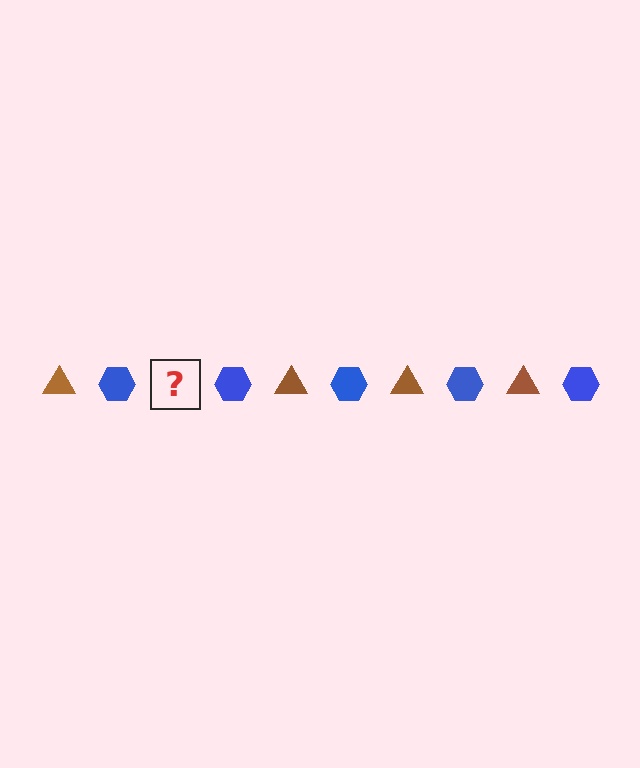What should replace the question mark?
The question mark should be replaced with a brown triangle.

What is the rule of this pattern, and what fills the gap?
The rule is that the pattern alternates between brown triangle and blue hexagon. The gap should be filled with a brown triangle.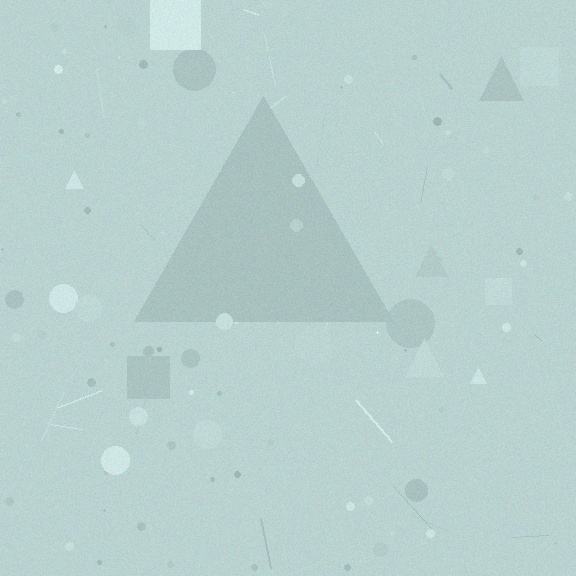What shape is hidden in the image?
A triangle is hidden in the image.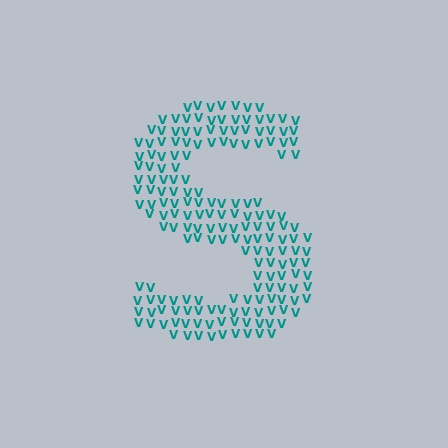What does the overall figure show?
The overall figure shows the letter S.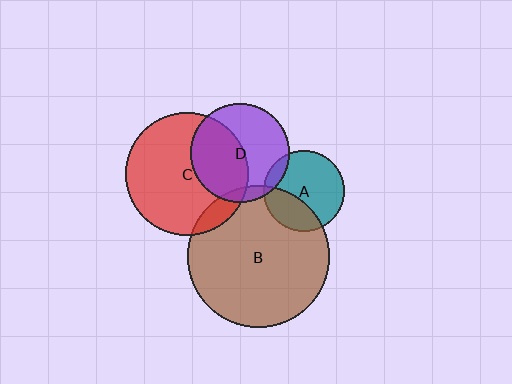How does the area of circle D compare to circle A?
Approximately 1.5 times.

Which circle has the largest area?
Circle B (brown).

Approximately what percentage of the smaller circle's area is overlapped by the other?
Approximately 30%.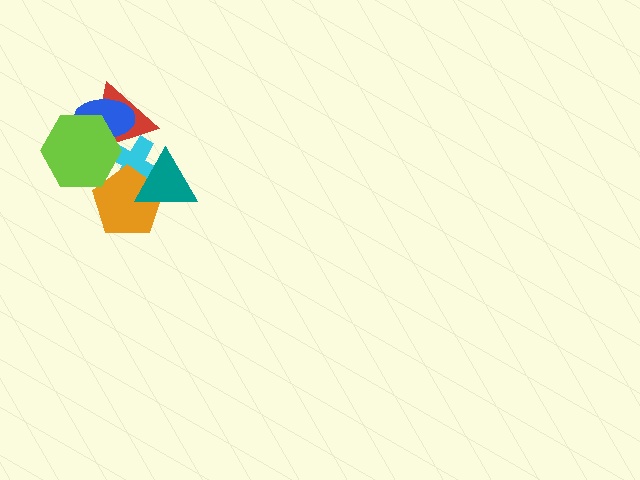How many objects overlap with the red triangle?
3 objects overlap with the red triangle.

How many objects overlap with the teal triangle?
2 objects overlap with the teal triangle.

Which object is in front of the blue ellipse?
The lime hexagon is in front of the blue ellipse.